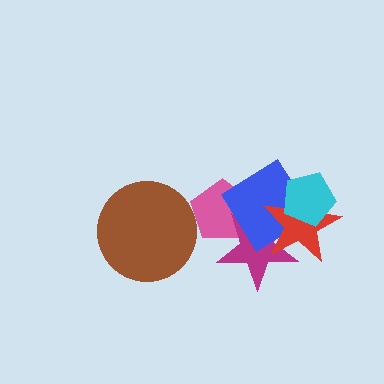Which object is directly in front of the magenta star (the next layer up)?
The blue diamond is directly in front of the magenta star.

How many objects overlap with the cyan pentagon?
2 objects overlap with the cyan pentagon.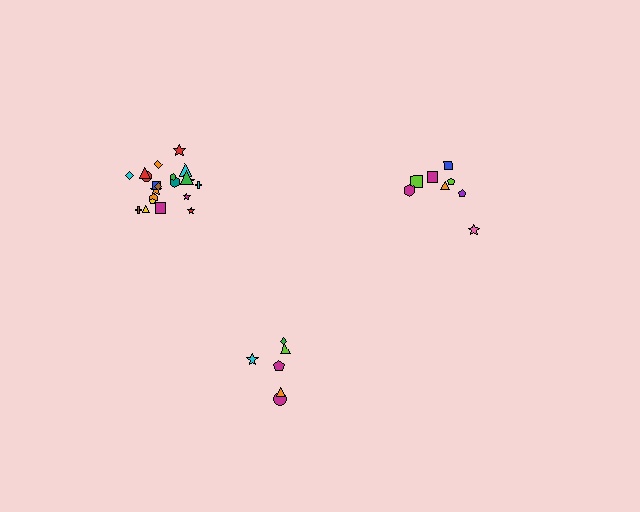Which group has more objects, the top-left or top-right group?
The top-left group.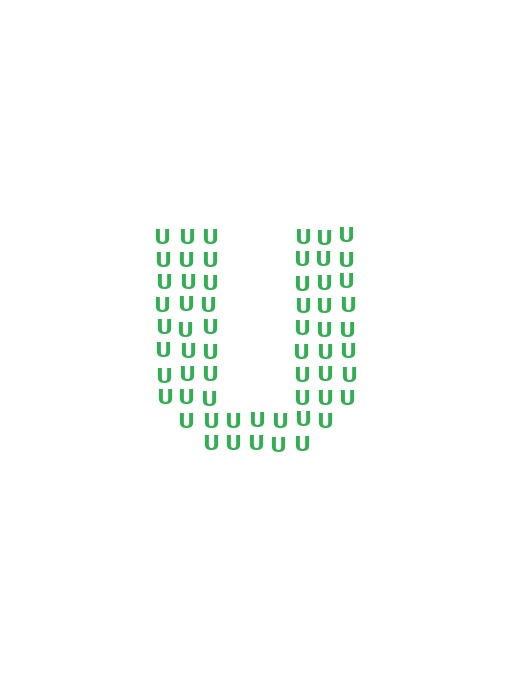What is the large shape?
The large shape is the letter U.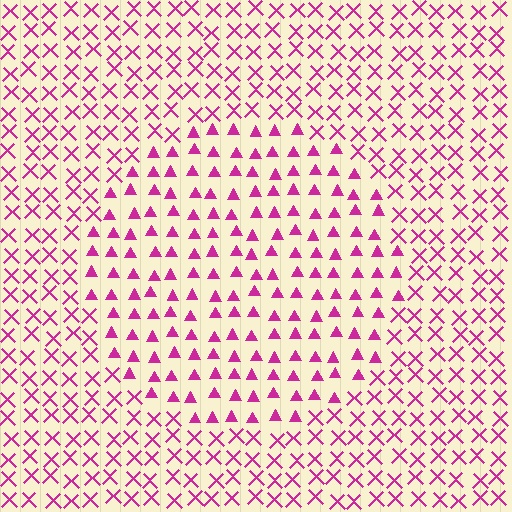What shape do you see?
I see a circle.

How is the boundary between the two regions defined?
The boundary is defined by a change in element shape: triangles inside vs. X marks outside. All elements share the same color and spacing.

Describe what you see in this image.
The image is filled with small magenta elements arranged in a uniform grid. A circle-shaped region contains triangles, while the surrounding area contains X marks. The boundary is defined purely by the change in element shape.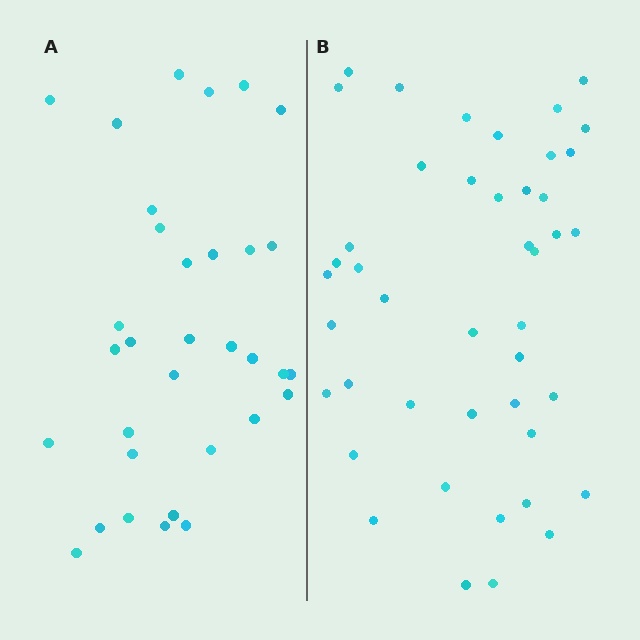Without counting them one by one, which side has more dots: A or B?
Region B (the right region) has more dots.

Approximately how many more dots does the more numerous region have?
Region B has roughly 12 or so more dots than region A.